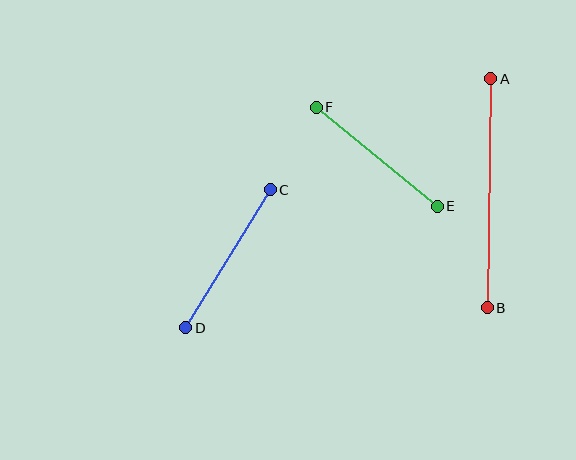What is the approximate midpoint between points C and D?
The midpoint is at approximately (228, 259) pixels.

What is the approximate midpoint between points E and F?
The midpoint is at approximately (377, 157) pixels.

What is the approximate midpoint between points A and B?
The midpoint is at approximately (489, 193) pixels.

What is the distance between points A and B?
The distance is approximately 229 pixels.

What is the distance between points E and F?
The distance is approximately 156 pixels.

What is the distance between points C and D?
The distance is approximately 162 pixels.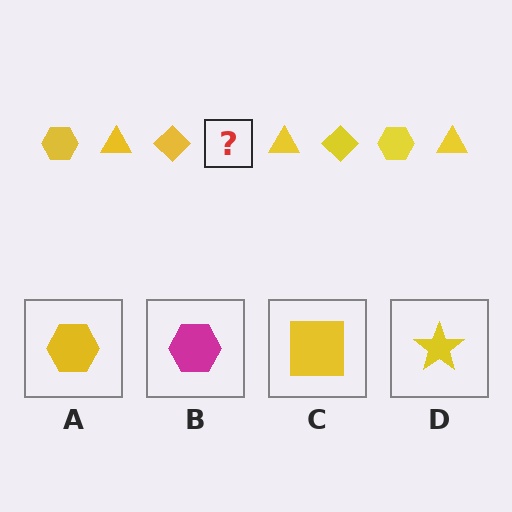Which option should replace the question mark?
Option A.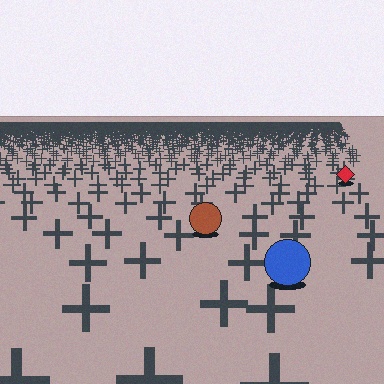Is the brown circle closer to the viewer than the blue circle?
No. The blue circle is closer — you can tell from the texture gradient: the ground texture is coarser near it.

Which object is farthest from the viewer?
The red diamond is farthest from the viewer. It appears smaller and the ground texture around it is denser.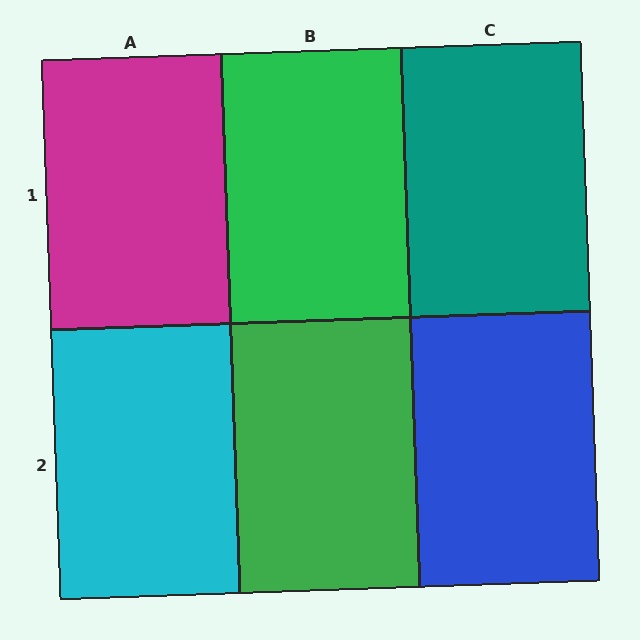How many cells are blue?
1 cell is blue.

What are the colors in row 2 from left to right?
Cyan, green, blue.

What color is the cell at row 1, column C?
Teal.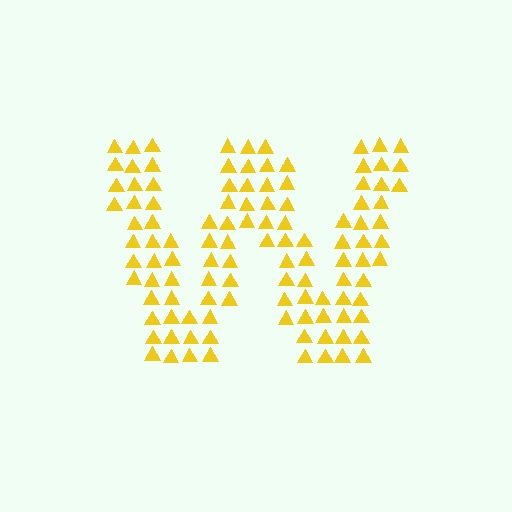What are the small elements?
The small elements are triangles.